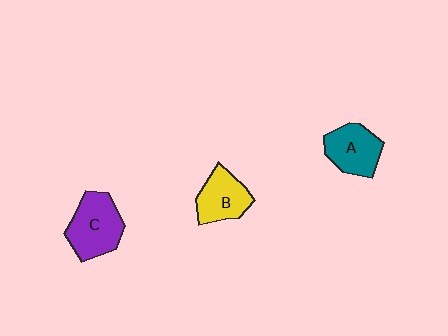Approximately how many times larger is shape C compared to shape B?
Approximately 1.3 times.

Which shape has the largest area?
Shape C (purple).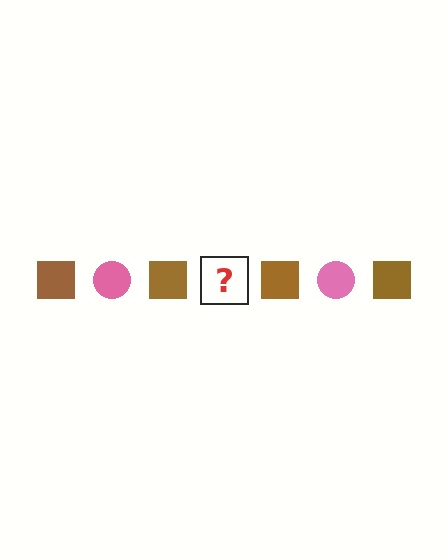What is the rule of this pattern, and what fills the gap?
The rule is that the pattern alternates between brown square and pink circle. The gap should be filled with a pink circle.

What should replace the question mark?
The question mark should be replaced with a pink circle.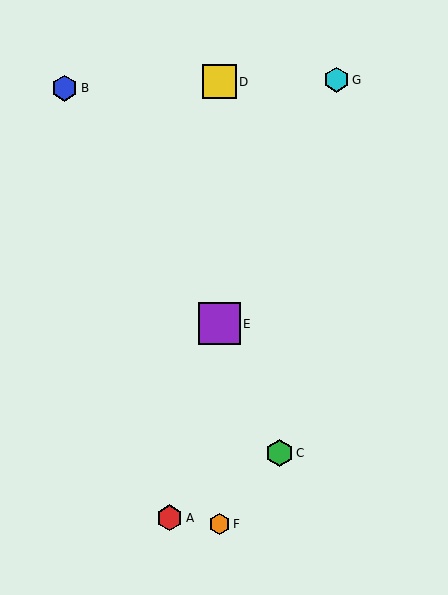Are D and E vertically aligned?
Yes, both are at x≈219.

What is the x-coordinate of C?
Object C is at x≈279.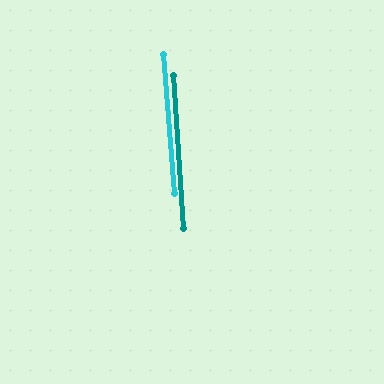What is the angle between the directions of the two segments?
Approximately 1 degree.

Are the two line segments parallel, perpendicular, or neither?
Parallel — their directions differ by only 0.8°.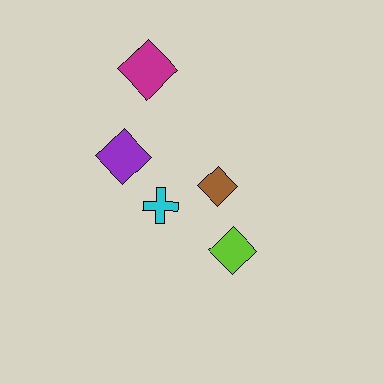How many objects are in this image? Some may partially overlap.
There are 5 objects.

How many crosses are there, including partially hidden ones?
There is 1 cross.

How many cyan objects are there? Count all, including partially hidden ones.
There is 1 cyan object.